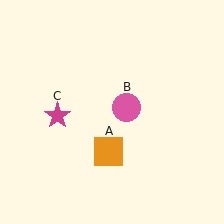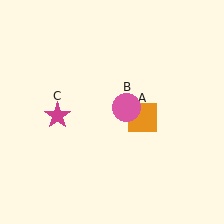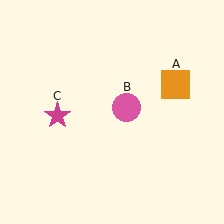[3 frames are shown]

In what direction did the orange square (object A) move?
The orange square (object A) moved up and to the right.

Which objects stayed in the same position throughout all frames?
Pink circle (object B) and magenta star (object C) remained stationary.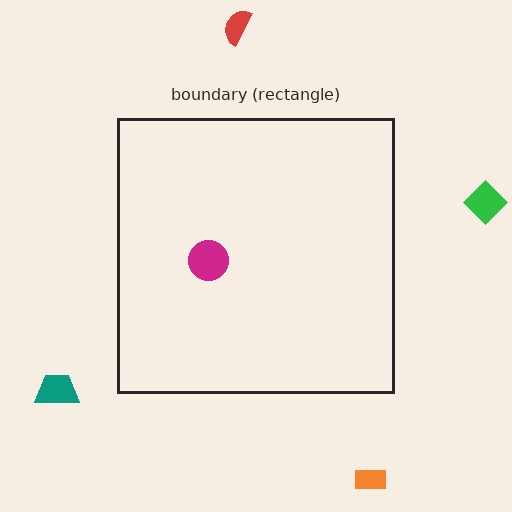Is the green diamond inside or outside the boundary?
Outside.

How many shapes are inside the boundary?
1 inside, 4 outside.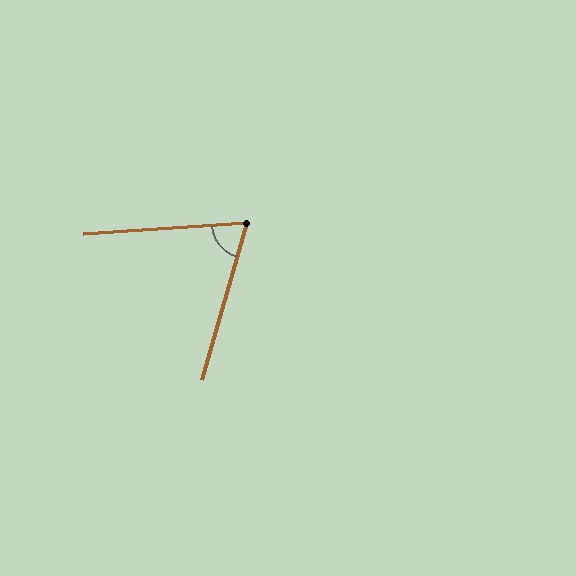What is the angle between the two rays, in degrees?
Approximately 70 degrees.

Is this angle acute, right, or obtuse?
It is acute.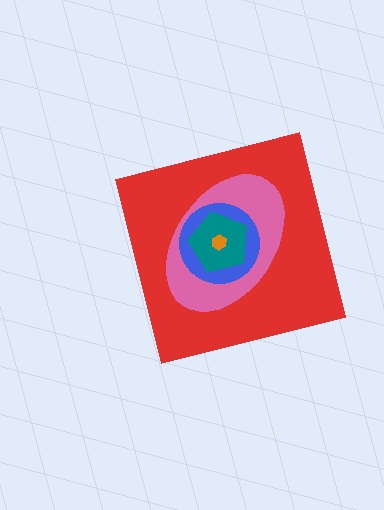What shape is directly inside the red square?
The pink ellipse.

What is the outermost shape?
The red square.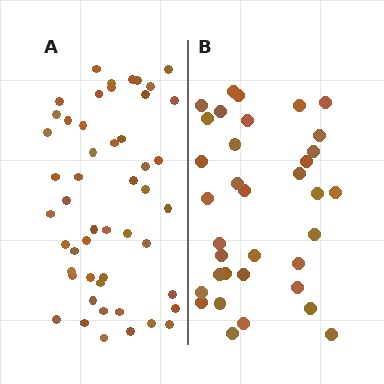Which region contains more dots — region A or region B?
Region A (the left region) has more dots.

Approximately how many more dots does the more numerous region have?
Region A has approximately 15 more dots than region B.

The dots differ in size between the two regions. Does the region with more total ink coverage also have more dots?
No. Region B has more total ink coverage because its dots are larger, but region A actually contains more individual dots. Total area can be misleading — the number of items is what matters here.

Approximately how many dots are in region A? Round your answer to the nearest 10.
About 50 dots.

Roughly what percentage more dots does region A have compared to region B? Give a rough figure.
About 45% more.